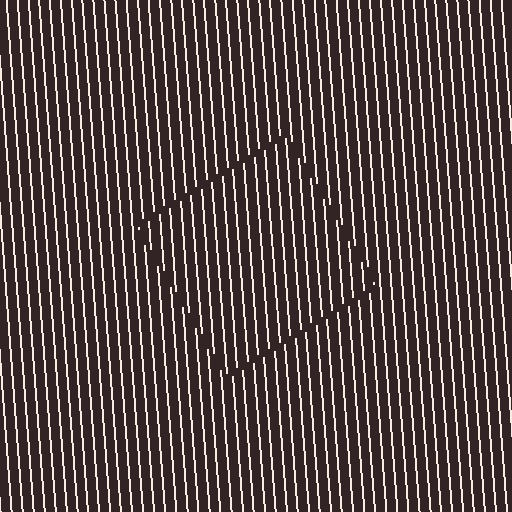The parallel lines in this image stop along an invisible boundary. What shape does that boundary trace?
An illusory square. The interior of the shape contains the same grating, shifted by half a period — the contour is defined by the phase discontinuity where line-ends from the inner and outer gratings abut.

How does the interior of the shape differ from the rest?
The interior of the shape contains the same grating, shifted by half a period — the contour is defined by the phase discontinuity where line-ends from the inner and outer gratings abut.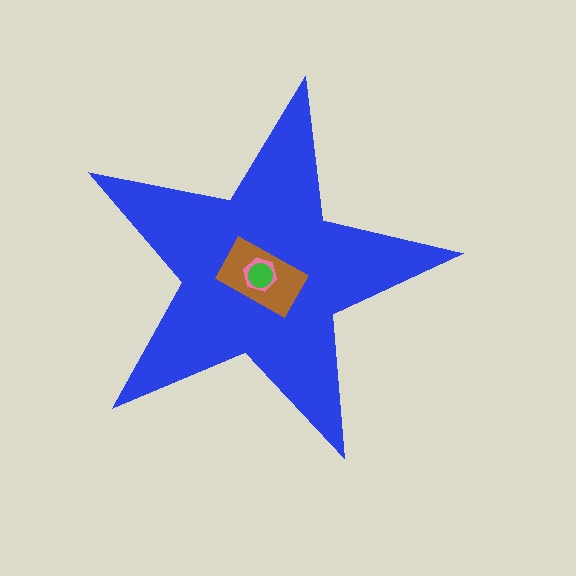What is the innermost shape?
The green circle.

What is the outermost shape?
The blue star.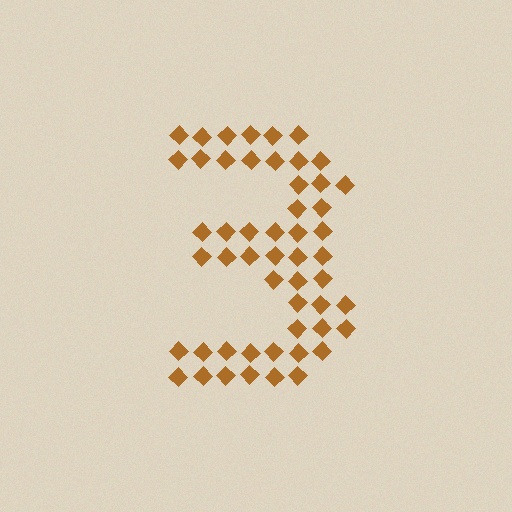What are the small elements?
The small elements are diamonds.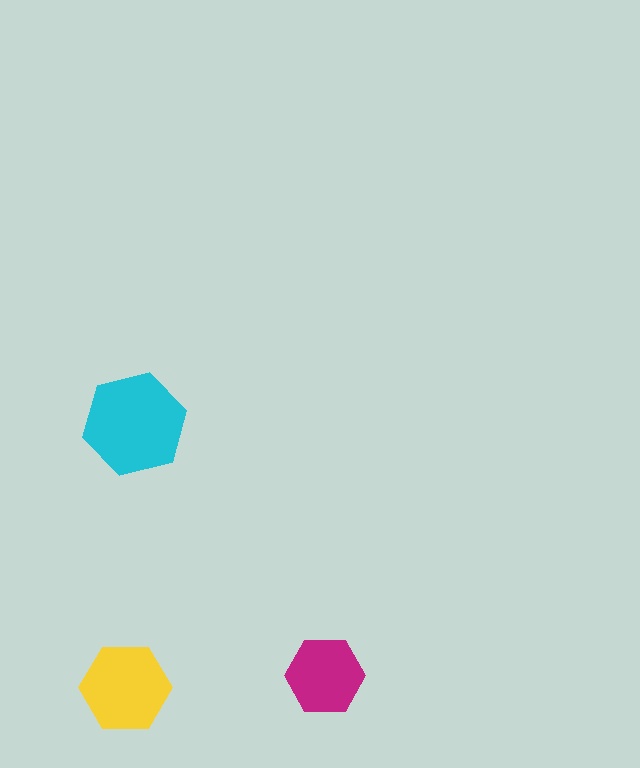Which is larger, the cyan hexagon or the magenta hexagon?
The cyan one.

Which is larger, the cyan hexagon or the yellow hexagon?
The cyan one.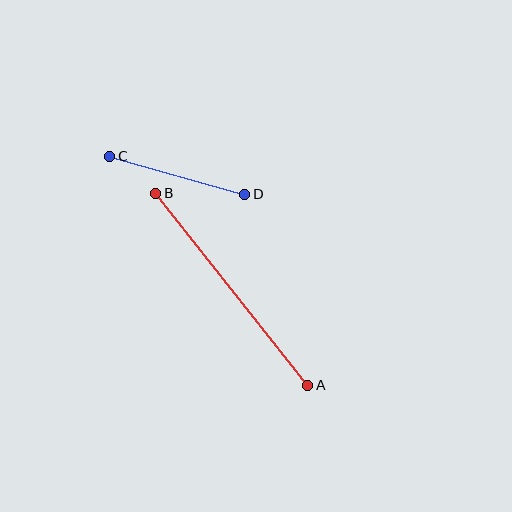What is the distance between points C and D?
The distance is approximately 140 pixels.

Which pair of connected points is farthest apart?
Points A and B are farthest apart.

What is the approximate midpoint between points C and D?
The midpoint is at approximately (177, 175) pixels.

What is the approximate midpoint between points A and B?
The midpoint is at approximately (232, 289) pixels.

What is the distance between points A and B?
The distance is approximately 245 pixels.